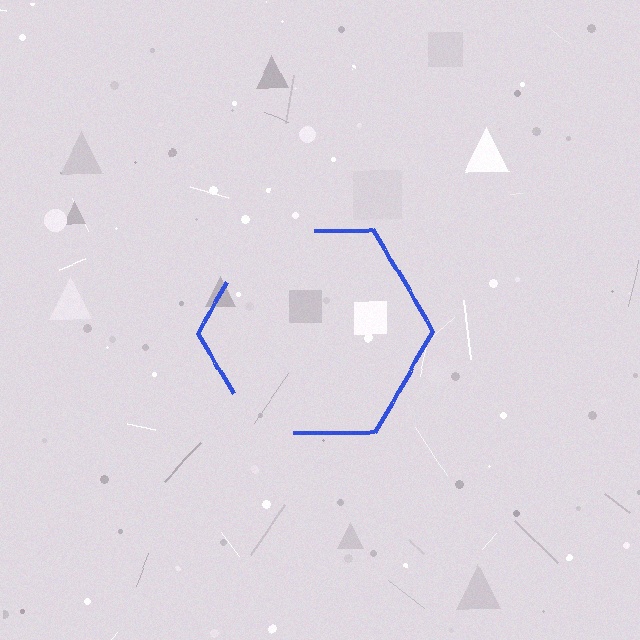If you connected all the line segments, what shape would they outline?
They would outline a hexagon.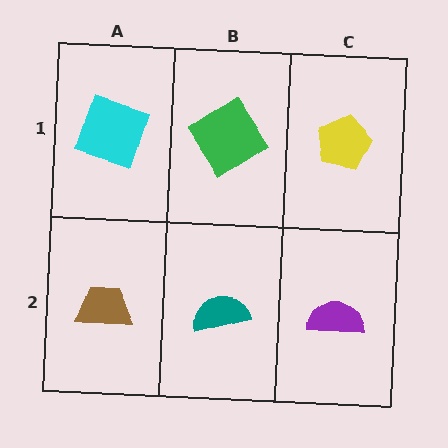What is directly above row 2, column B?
A green diamond.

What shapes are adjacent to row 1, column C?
A purple semicircle (row 2, column C), a green diamond (row 1, column B).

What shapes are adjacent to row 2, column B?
A green diamond (row 1, column B), a brown trapezoid (row 2, column A), a purple semicircle (row 2, column C).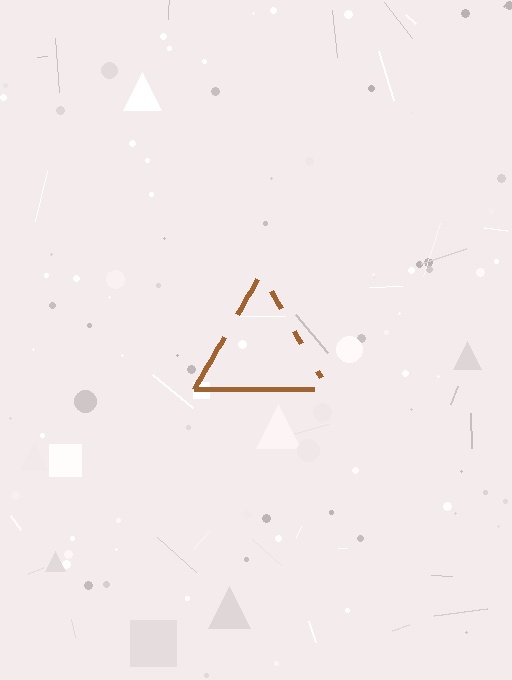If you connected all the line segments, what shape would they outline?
They would outline a triangle.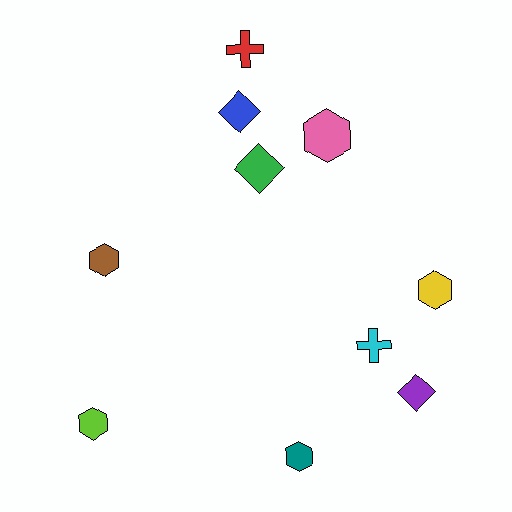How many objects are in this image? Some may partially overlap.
There are 10 objects.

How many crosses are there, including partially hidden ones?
There are 2 crosses.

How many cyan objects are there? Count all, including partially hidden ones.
There is 1 cyan object.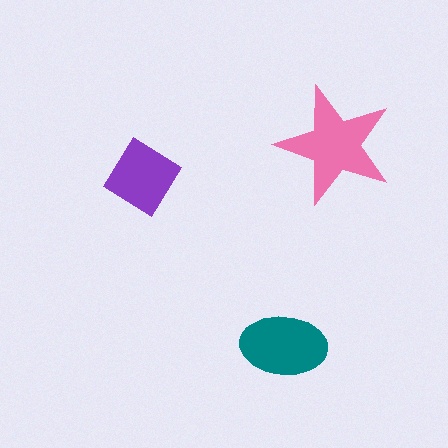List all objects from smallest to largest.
The purple diamond, the teal ellipse, the pink star.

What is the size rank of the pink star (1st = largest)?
1st.